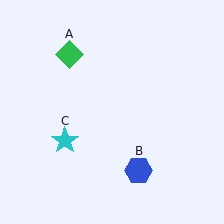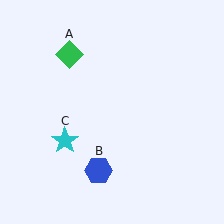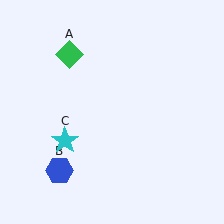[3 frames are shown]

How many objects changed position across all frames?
1 object changed position: blue hexagon (object B).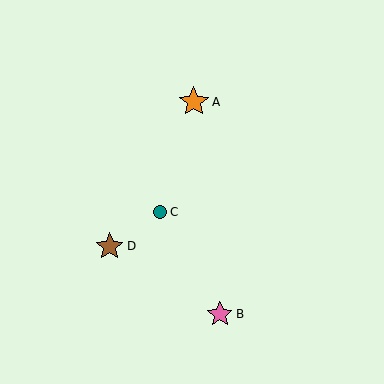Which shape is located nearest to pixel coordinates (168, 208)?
The teal circle (labeled C) at (160, 212) is nearest to that location.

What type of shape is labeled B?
Shape B is a pink star.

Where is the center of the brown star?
The center of the brown star is at (110, 246).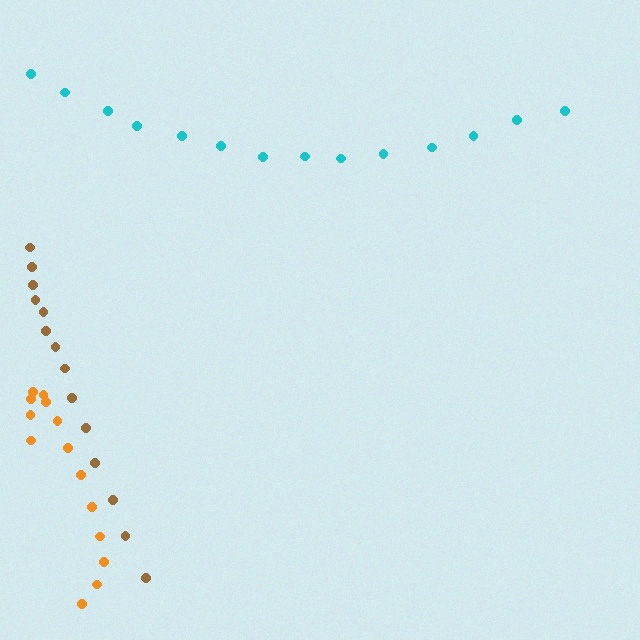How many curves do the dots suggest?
There are 3 distinct paths.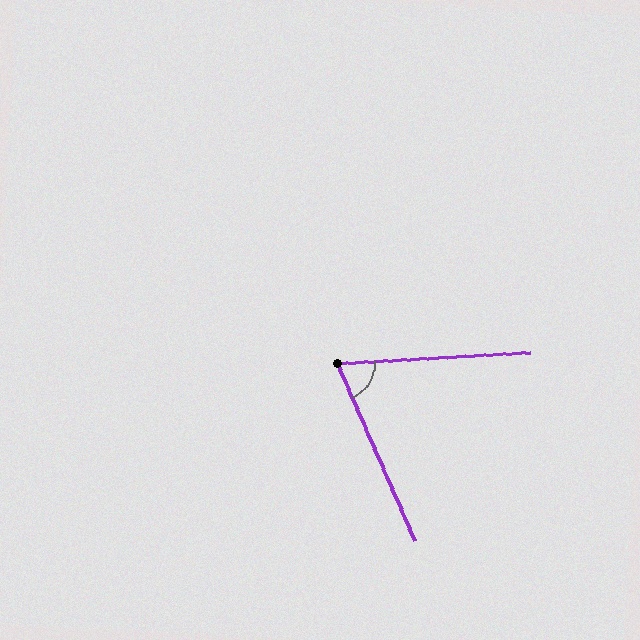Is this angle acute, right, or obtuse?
It is acute.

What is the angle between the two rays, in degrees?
Approximately 70 degrees.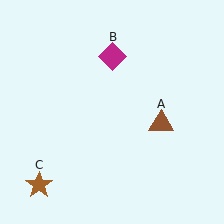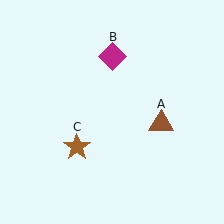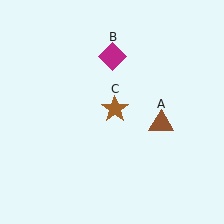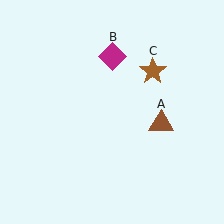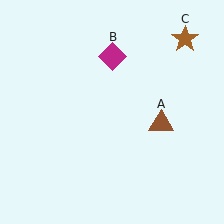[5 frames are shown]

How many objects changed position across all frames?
1 object changed position: brown star (object C).